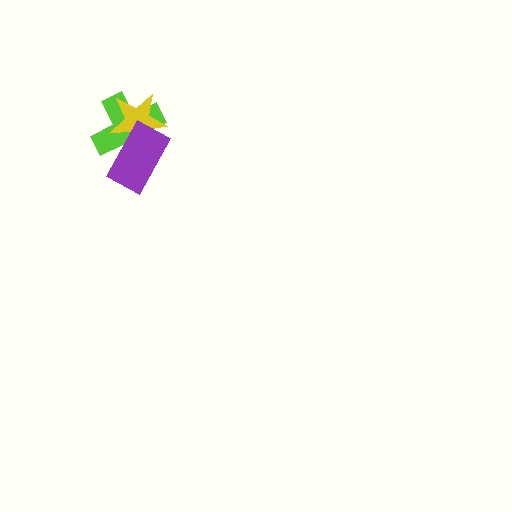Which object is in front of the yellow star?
The purple rectangle is in front of the yellow star.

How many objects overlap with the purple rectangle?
2 objects overlap with the purple rectangle.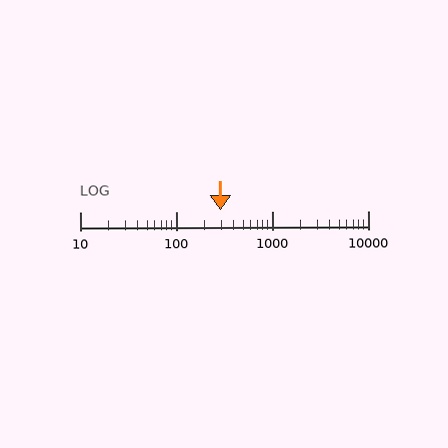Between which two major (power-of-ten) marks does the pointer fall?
The pointer is between 100 and 1000.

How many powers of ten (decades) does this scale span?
The scale spans 3 decades, from 10 to 10000.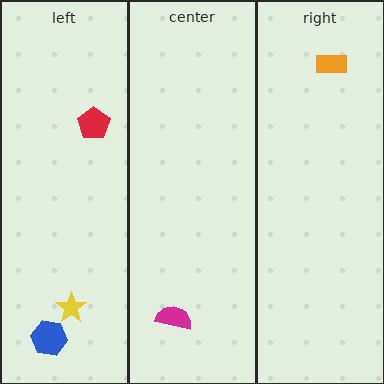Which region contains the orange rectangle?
The right region.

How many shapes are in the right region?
1.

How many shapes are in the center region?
1.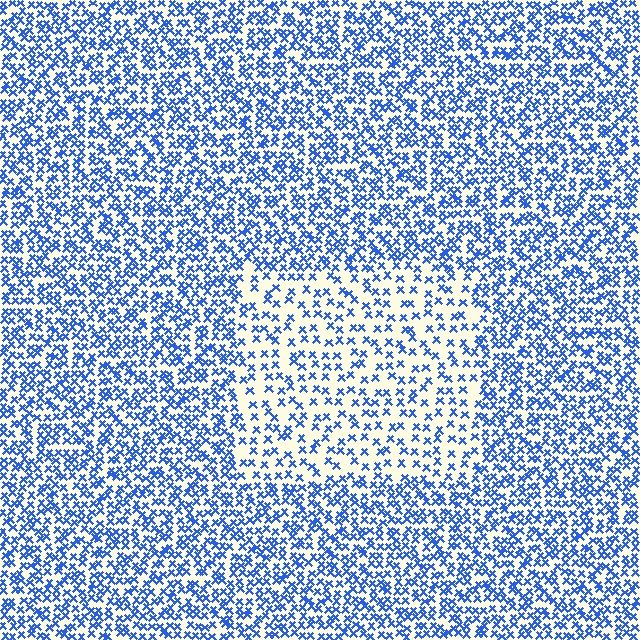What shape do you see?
I see a rectangle.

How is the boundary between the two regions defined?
The boundary is defined by a change in element density (approximately 2.0x ratio). All elements are the same color, size, and shape.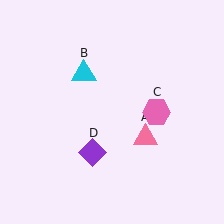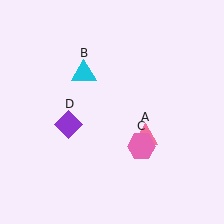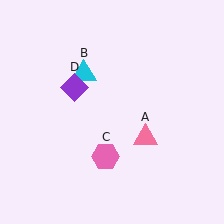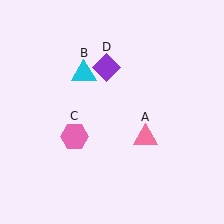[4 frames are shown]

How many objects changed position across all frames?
2 objects changed position: pink hexagon (object C), purple diamond (object D).